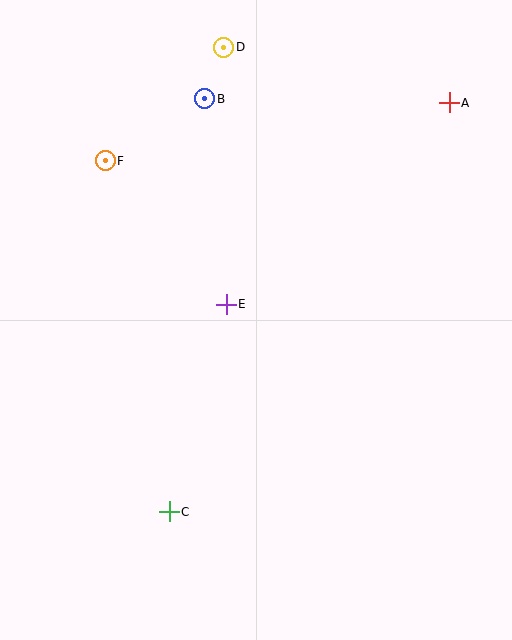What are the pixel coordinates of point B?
Point B is at (205, 99).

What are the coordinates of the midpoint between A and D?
The midpoint between A and D is at (337, 75).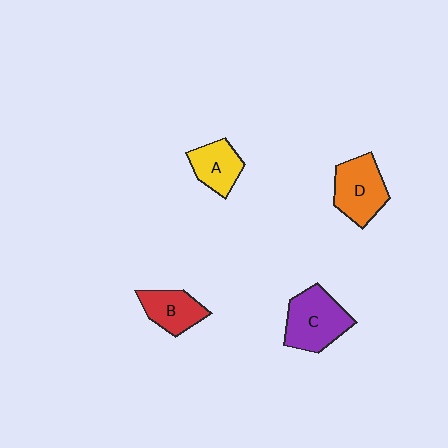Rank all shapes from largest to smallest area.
From largest to smallest: C (purple), D (orange), B (red), A (yellow).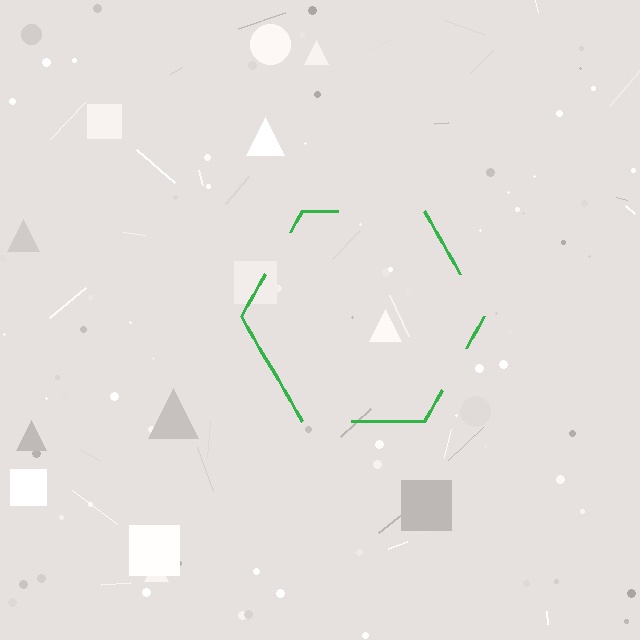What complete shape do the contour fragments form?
The contour fragments form a hexagon.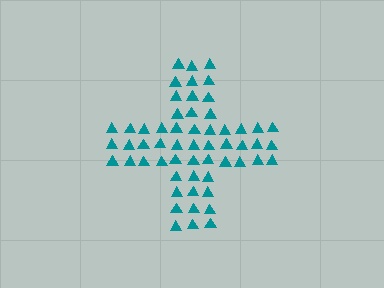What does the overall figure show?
The overall figure shows a cross.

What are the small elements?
The small elements are triangles.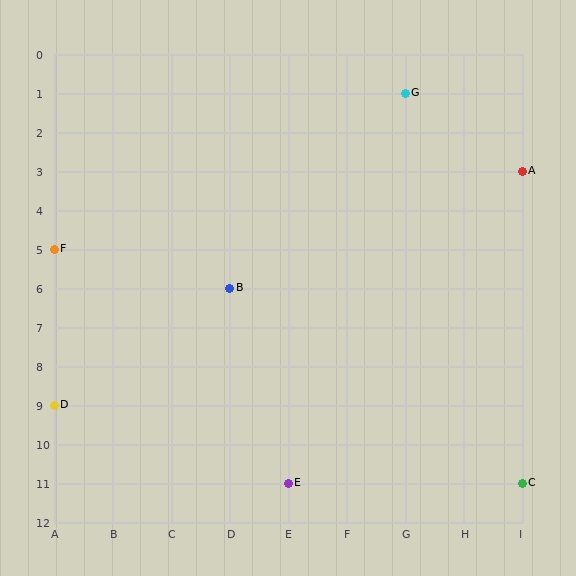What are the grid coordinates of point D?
Point D is at grid coordinates (A, 9).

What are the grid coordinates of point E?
Point E is at grid coordinates (E, 11).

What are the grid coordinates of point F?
Point F is at grid coordinates (A, 5).